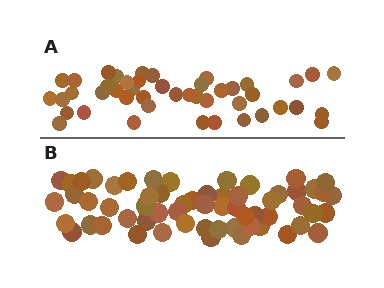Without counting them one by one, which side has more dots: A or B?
Region B (the bottom region) has more dots.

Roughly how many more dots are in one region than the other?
Region B has approximately 15 more dots than region A.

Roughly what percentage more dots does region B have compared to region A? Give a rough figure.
About 35% more.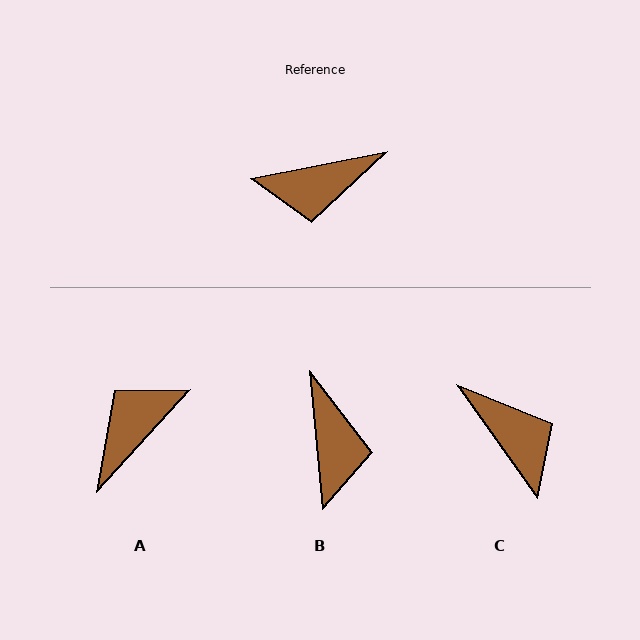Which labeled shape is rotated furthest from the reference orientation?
A, about 144 degrees away.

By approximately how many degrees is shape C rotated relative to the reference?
Approximately 114 degrees counter-clockwise.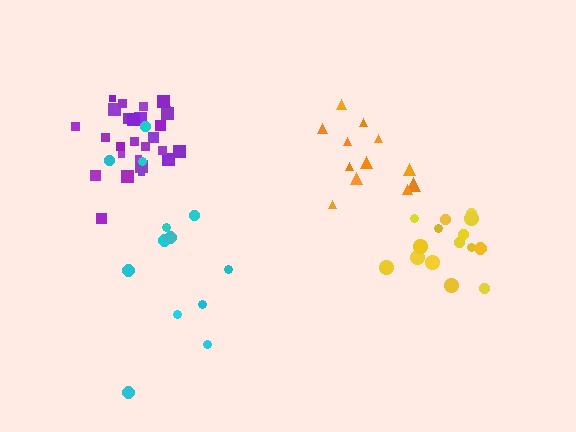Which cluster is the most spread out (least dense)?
Cyan.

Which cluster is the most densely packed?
Purple.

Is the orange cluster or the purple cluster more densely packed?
Purple.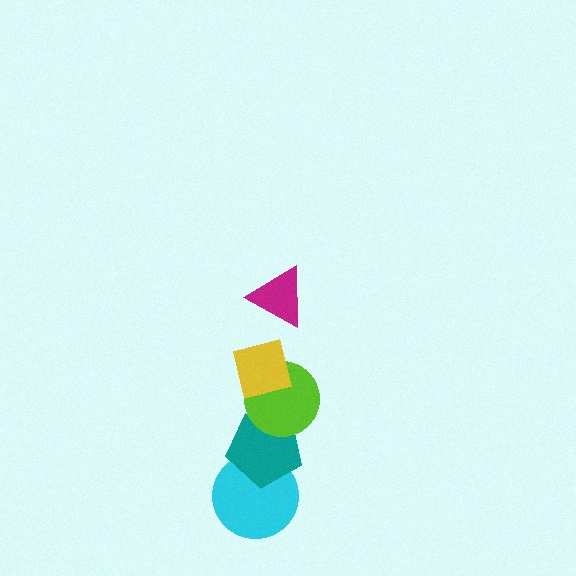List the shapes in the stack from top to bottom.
From top to bottom: the magenta triangle, the yellow square, the lime circle, the teal pentagon, the cyan circle.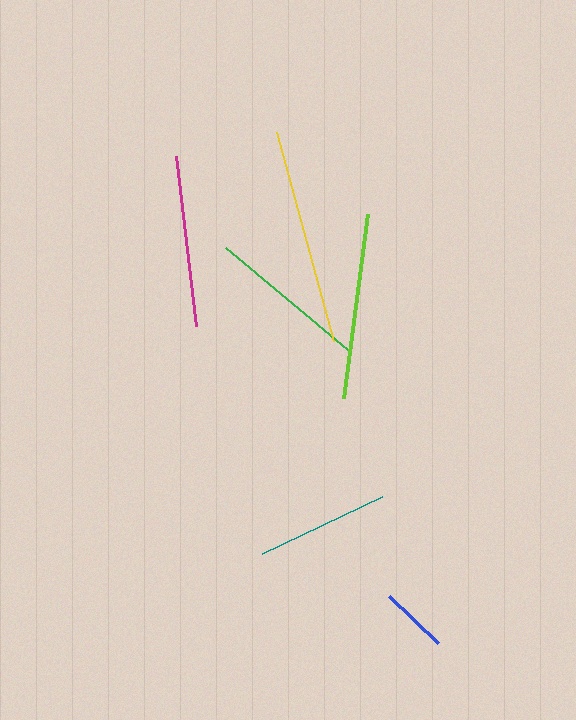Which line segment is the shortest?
The blue line is the shortest at approximately 68 pixels.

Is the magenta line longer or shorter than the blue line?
The magenta line is longer than the blue line.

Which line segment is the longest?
The yellow line is the longest at approximately 217 pixels.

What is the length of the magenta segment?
The magenta segment is approximately 171 pixels long.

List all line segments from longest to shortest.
From longest to shortest: yellow, lime, magenta, green, teal, blue.